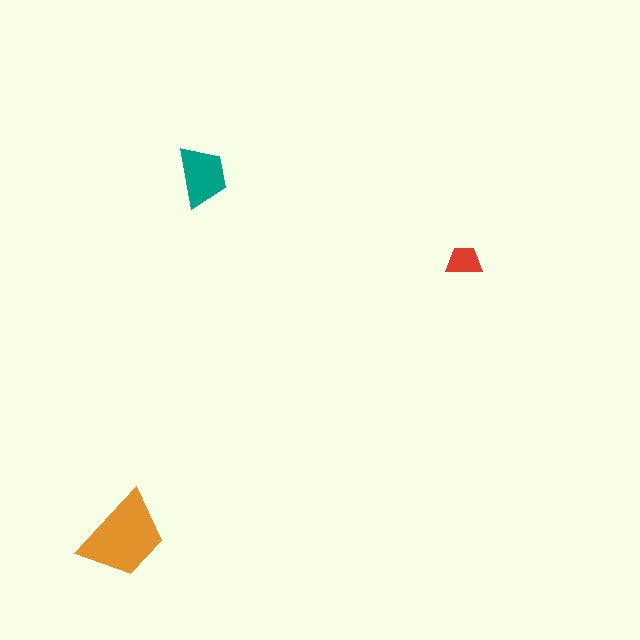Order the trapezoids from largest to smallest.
the orange one, the teal one, the red one.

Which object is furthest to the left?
The orange trapezoid is leftmost.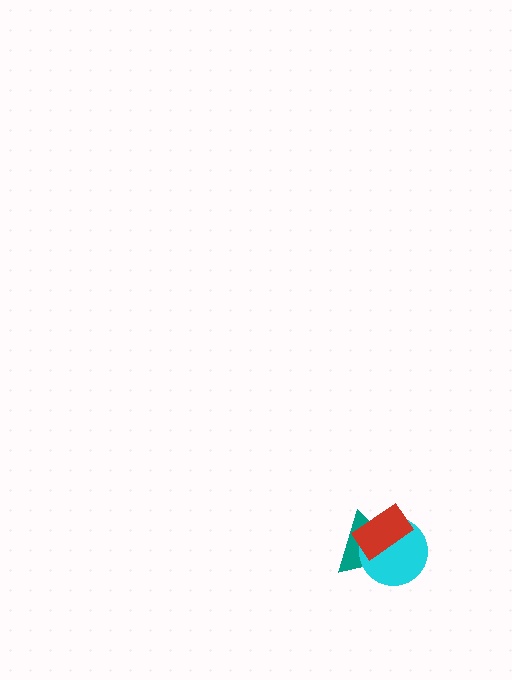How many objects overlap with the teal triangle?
2 objects overlap with the teal triangle.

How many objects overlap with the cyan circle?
2 objects overlap with the cyan circle.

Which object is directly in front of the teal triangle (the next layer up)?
The cyan circle is directly in front of the teal triangle.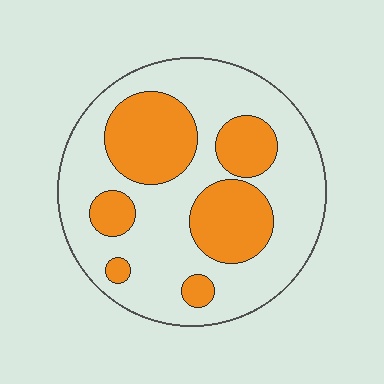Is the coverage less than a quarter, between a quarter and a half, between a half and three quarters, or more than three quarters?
Between a quarter and a half.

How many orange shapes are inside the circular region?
6.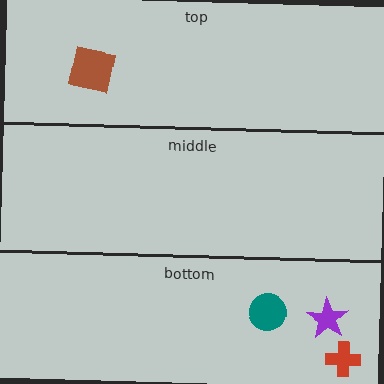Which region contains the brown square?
The top region.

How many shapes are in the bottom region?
3.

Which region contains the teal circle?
The bottom region.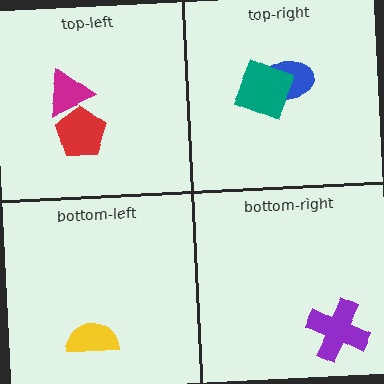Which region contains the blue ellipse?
The top-right region.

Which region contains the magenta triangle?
The top-left region.